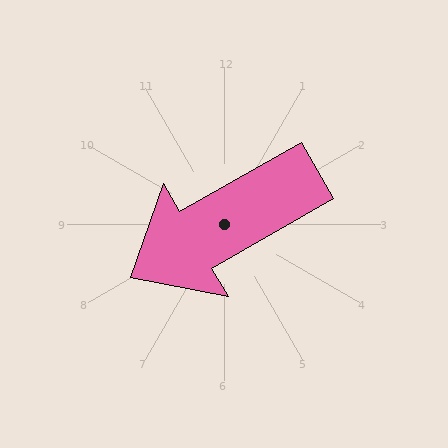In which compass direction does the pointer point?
Southwest.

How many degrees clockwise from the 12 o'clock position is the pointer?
Approximately 240 degrees.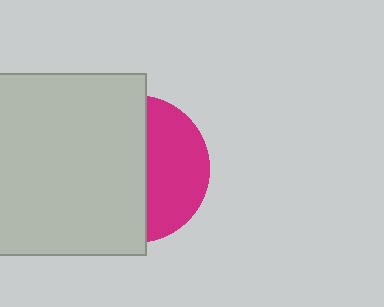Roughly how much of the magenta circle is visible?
A small part of it is visible (roughly 40%).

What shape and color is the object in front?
The object in front is a light gray square.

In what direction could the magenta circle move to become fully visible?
The magenta circle could move right. That would shift it out from behind the light gray square entirely.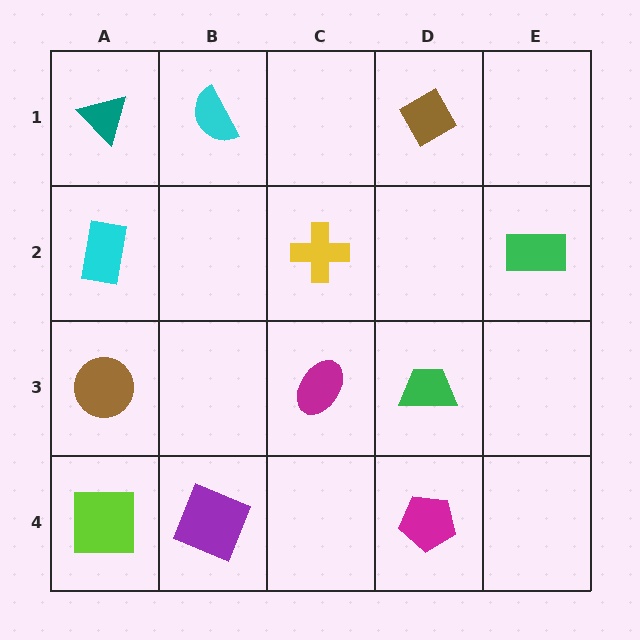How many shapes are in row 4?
3 shapes.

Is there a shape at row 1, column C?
No, that cell is empty.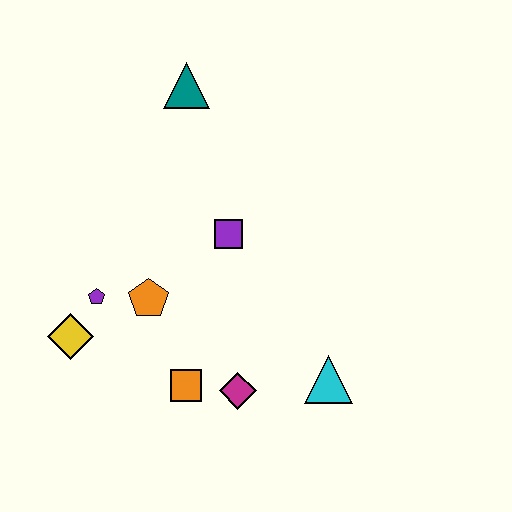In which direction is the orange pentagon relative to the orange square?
The orange pentagon is above the orange square.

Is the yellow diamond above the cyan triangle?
Yes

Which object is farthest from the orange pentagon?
The teal triangle is farthest from the orange pentagon.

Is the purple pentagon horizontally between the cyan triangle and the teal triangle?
No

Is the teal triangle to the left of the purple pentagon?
No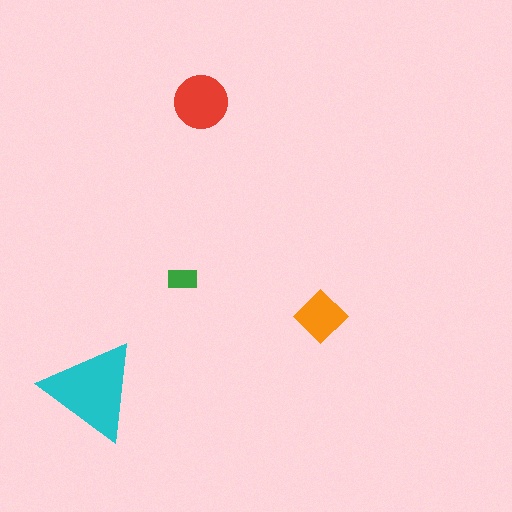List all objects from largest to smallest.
The cyan triangle, the red circle, the orange diamond, the green rectangle.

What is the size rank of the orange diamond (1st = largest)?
3rd.